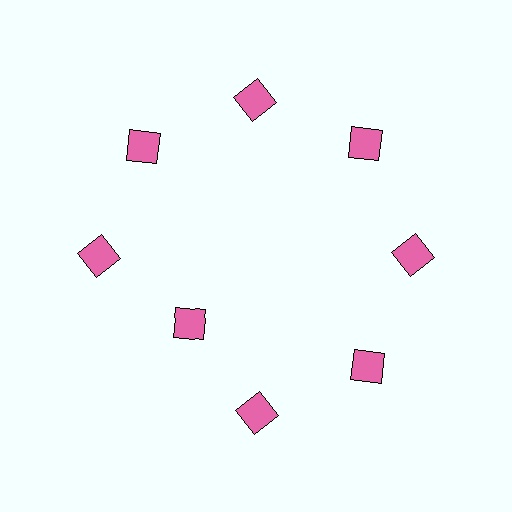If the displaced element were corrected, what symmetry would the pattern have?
It would have 8-fold rotational symmetry — the pattern would map onto itself every 45 degrees.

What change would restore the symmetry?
The symmetry would be restored by moving it outward, back onto the ring so that all 8 squares sit at equal angles and equal distance from the center.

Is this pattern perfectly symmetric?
No. The 8 pink squares are arranged in a ring, but one element near the 8 o'clock position is pulled inward toward the center, breaking the 8-fold rotational symmetry.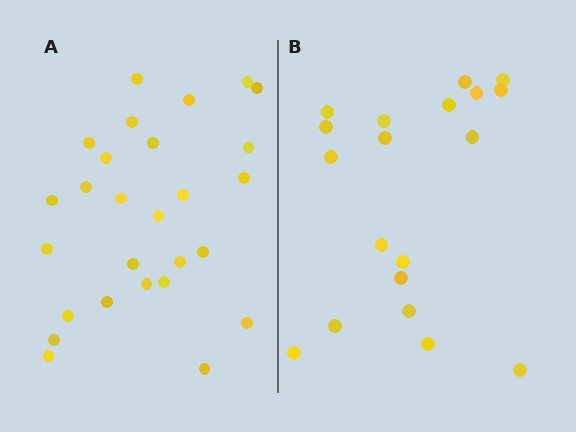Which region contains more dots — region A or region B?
Region A (the left region) has more dots.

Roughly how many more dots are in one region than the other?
Region A has roughly 8 or so more dots than region B.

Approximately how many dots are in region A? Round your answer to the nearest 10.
About 30 dots. (The exact count is 27, which rounds to 30.)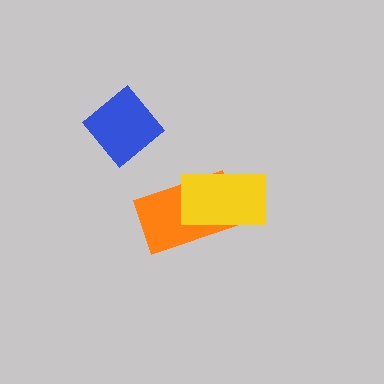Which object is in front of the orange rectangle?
The yellow rectangle is in front of the orange rectangle.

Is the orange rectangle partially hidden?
Yes, it is partially covered by another shape.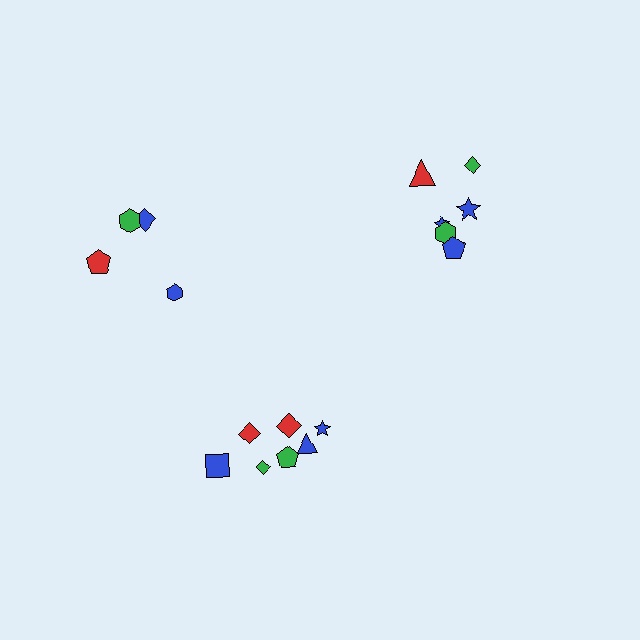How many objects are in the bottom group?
There are 7 objects.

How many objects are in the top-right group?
There are 6 objects.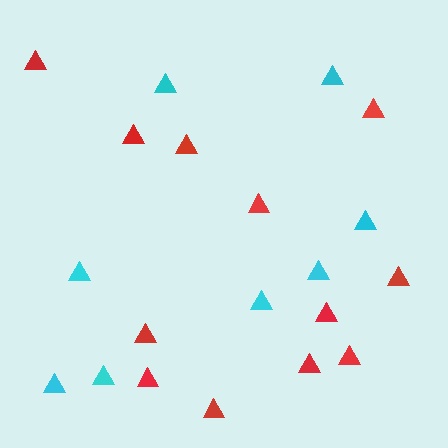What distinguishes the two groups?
There are 2 groups: one group of cyan triangles (8) and one group of red triangles (12).